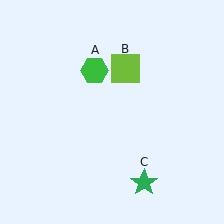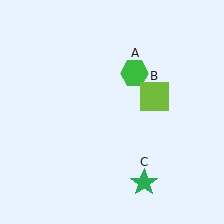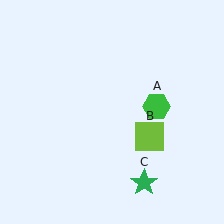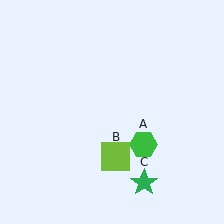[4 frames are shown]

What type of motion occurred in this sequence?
The green hexagon (object A), lime square (object B) rotated clockwise around the center of the scene.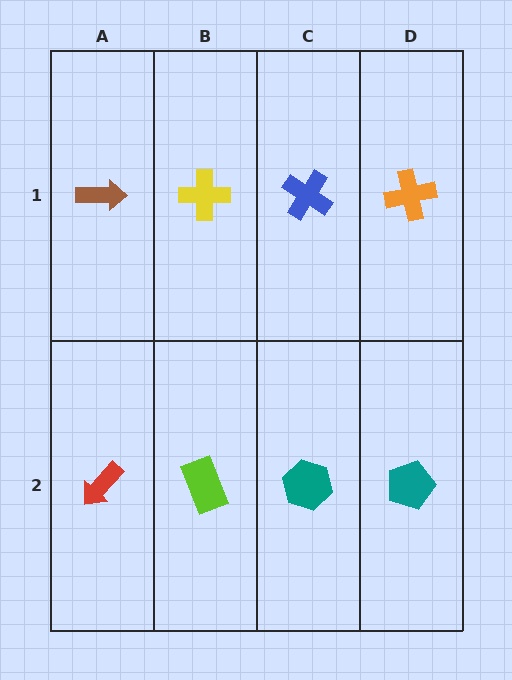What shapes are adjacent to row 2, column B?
A yellow cross (row 1, column B), a red arrow (row 2, column A), a teal hexagon (row 2, column C).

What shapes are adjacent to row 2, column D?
An orange cross (row 1, column D), a teal hexagon (row 2, column C).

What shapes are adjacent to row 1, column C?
A teal hexagon (row 2, column C), a yellow cross (row 1, column B), an orange cross (row 1, column D).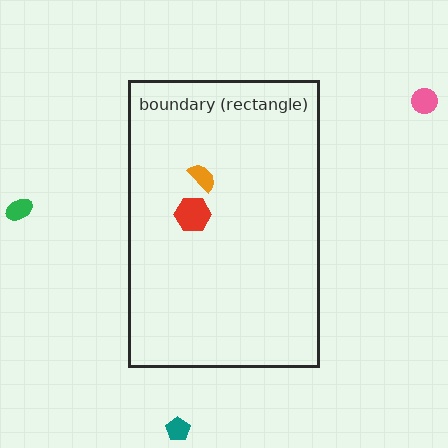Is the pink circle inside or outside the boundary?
Outside.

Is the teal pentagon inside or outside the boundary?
Outside.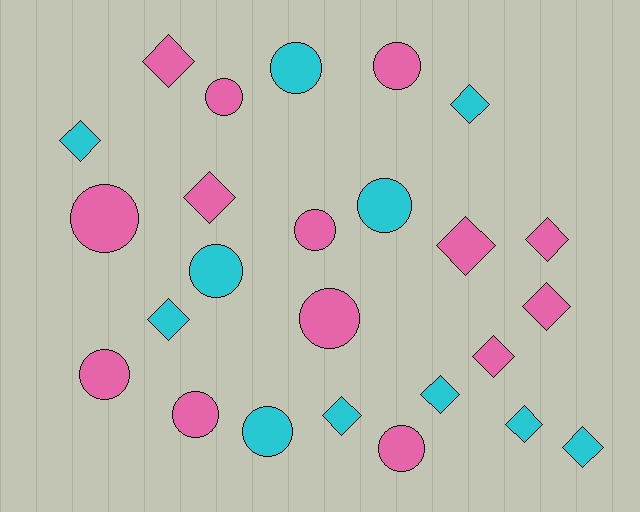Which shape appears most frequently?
Diamond, with 13 objects.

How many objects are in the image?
There are 25 objects.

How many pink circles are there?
There are 8 pink circles.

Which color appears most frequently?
Pink, with 14 objects.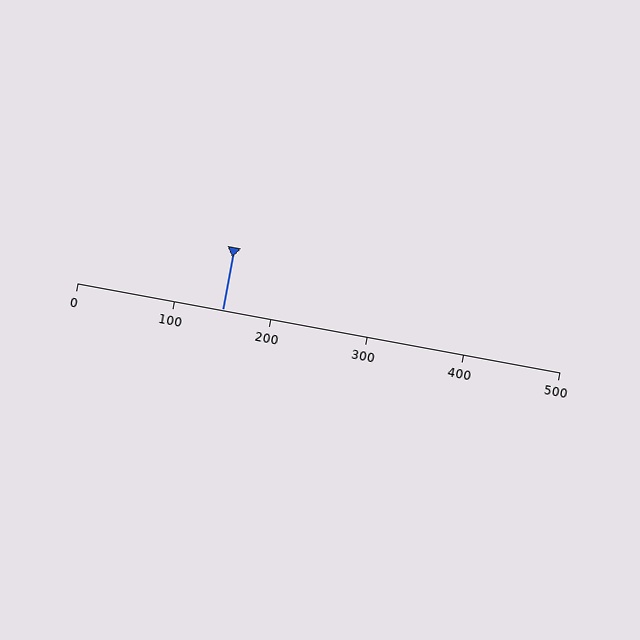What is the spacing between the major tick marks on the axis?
The major ticks are spaced 100 apart.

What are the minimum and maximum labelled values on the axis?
The axis runs from 0 to 500.